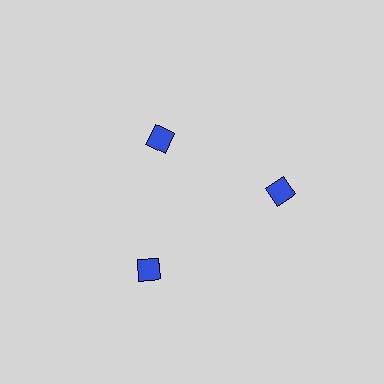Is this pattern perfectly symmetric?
No. The 3 blue diamonds are arranged in a ring, but one element near the 11 o'clock position is pulled inward toward the center, breaking the 3-fold rotational symmetry.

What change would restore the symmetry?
The symmetry would be restored by moving it outward, back onto the ring so that all 3 diamonds sit at equal angles and equal distance from the center.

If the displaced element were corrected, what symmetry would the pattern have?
It would have 3-fold rotational symmetry — the pattern would map onto itself every 120 degrees.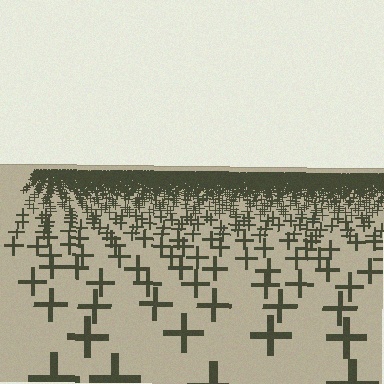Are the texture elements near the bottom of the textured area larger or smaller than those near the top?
Larger. Near the bottom, elements are closer to the viewer and appear at a bigger on-screen size.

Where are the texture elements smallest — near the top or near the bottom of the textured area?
Near the top.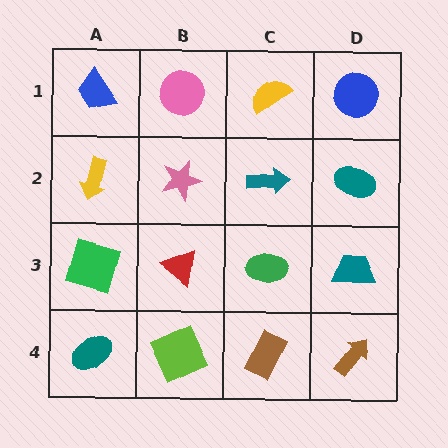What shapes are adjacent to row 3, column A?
A yellow arrow (row 2, column A), a teal ellipse (row 4, column A), a red triangle (row 3, column B).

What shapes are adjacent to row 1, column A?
A yellow arrow (row 2, column A), a pink circle (row 1, column B).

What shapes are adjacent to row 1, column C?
A teal arrow (row 2, column C), a pink circle (row 1, column B), a blue circle (row 1, column D).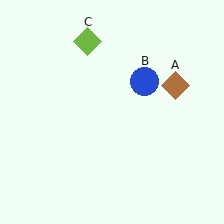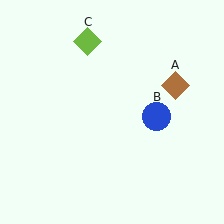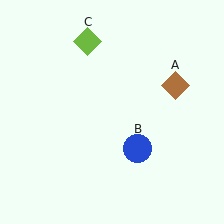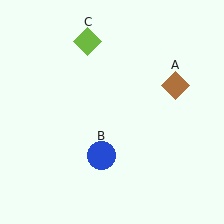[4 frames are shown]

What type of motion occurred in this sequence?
The blue circle (object B) rotated clockwise around the center of the scene.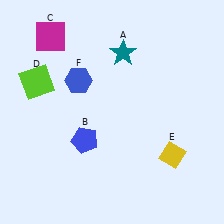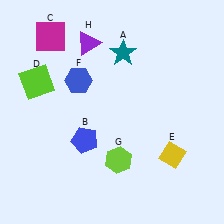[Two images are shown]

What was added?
A lime hexagon (G), a purple triangle (H) were added in Image 2.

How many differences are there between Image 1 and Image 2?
There are 2 differences between the two images.